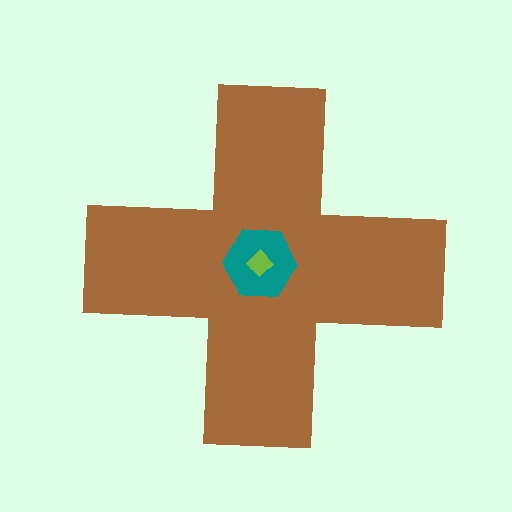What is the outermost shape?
The brown cross.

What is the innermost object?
The lime diamond.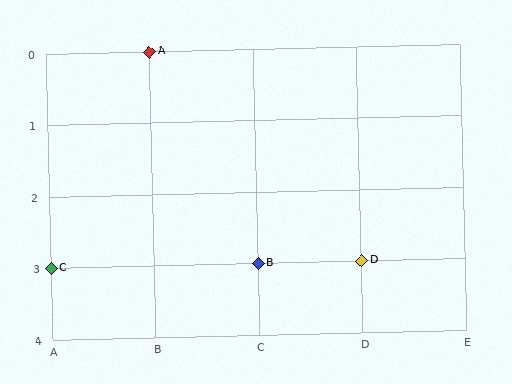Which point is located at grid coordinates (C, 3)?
Point B is at (C, 3).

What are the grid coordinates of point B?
Point B is at grid coordinates (C, 3).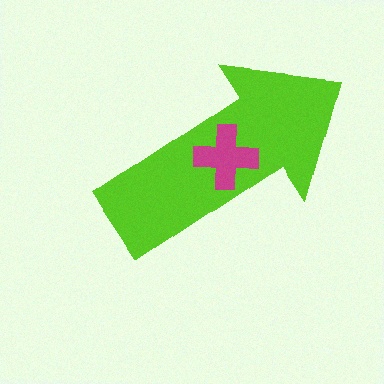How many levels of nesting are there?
2.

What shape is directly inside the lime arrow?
The magenta cross.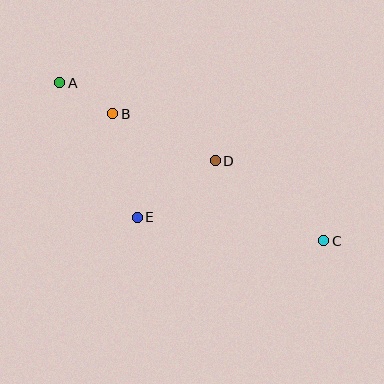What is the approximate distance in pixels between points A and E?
The distance between A and E is approximately 155 pixels.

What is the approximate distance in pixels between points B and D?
The distance between B and D is approximately 113 pixels.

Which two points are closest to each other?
Points A and B are closest to each other.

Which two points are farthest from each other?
Points A and C are farthest from each other.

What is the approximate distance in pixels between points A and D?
The distance between A and D is approximately 173 pixels.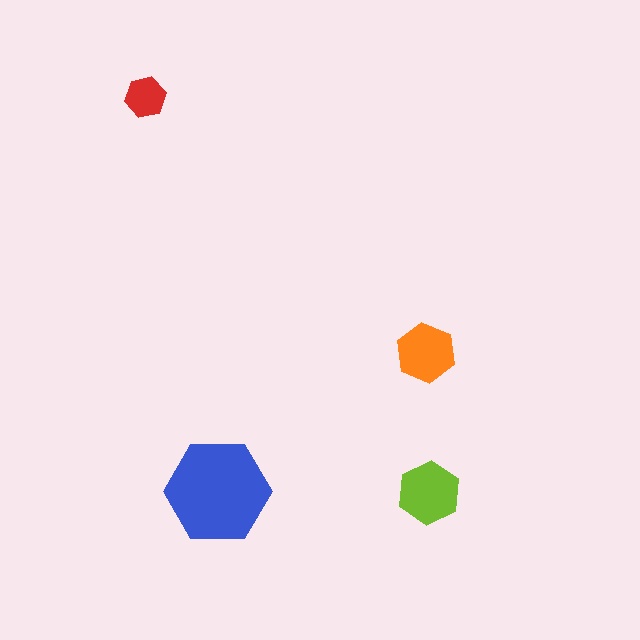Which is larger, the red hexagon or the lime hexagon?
The lime one.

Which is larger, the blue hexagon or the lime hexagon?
The blue one.